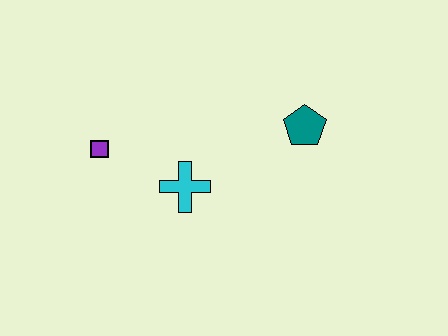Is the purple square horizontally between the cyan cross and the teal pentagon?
No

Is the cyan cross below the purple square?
Yes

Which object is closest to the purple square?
The cyan cross is closest to the purple square.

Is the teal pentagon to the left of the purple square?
No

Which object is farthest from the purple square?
The teal pentagon is farthest from the purple square.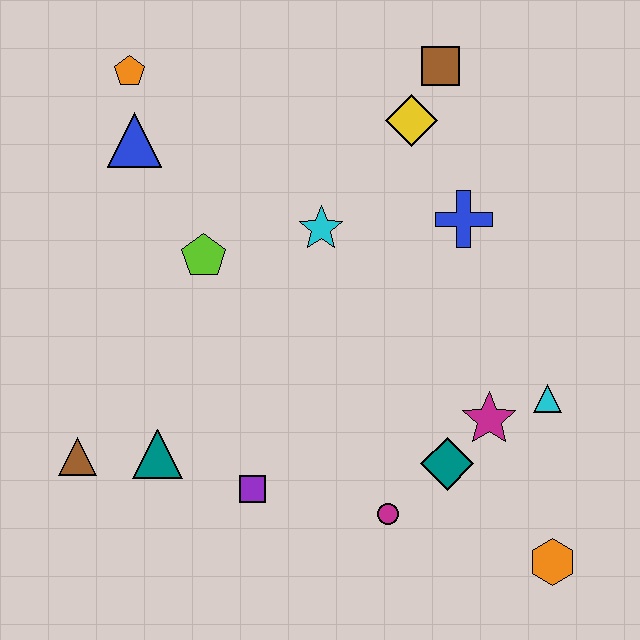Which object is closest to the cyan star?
The lime pentagon is closest to the cyan star.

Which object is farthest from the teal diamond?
The orange pentagon is farthest from the teal diamond.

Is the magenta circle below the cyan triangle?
Yes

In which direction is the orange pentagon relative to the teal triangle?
The orange pentagon is above the teal triangle.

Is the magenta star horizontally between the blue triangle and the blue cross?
No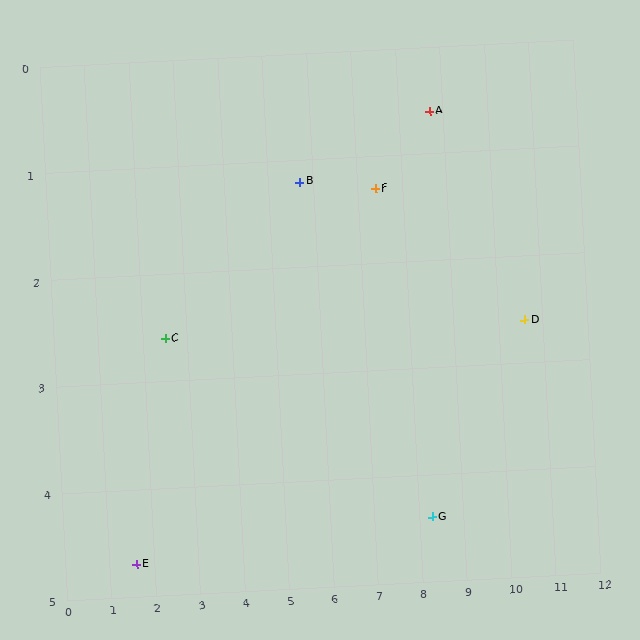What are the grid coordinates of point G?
Point G is at approximately (8.3, 4.4).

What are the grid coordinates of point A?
Point A is at approximately (8.7, 0.6).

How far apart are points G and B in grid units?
Points G and B are about 4.1 grid units apart.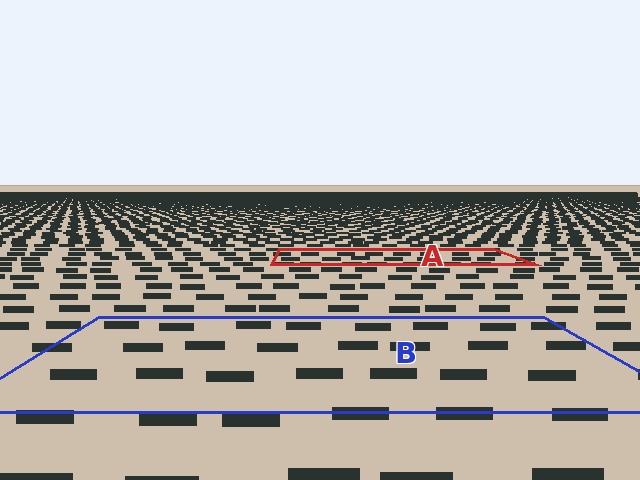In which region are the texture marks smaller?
The texture marks are smaller in region A, because it is farther away.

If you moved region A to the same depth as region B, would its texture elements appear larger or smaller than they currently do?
They would appear larger. At a closer depth, the same texture elements are projected at a bigger on-screen size.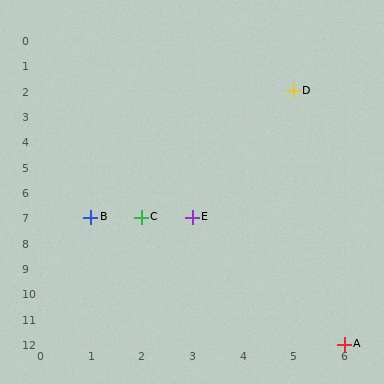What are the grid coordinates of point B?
Point B is at grid coordinates (1, 7).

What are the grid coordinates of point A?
Point A is at grid coordinates (6, 12).